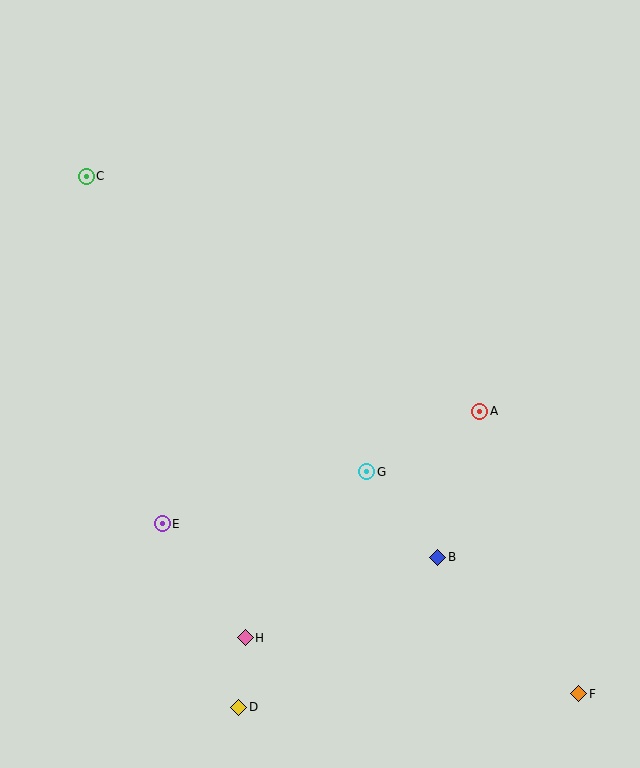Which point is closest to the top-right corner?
Point A is closest to the top-right corner.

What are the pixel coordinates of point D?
Point D is at (239, 707).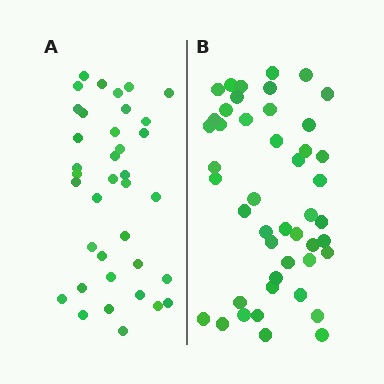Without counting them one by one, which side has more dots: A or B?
Region B (the right region) has more dots.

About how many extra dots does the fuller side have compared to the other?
Region B has roughly 8 or so more dots than region A.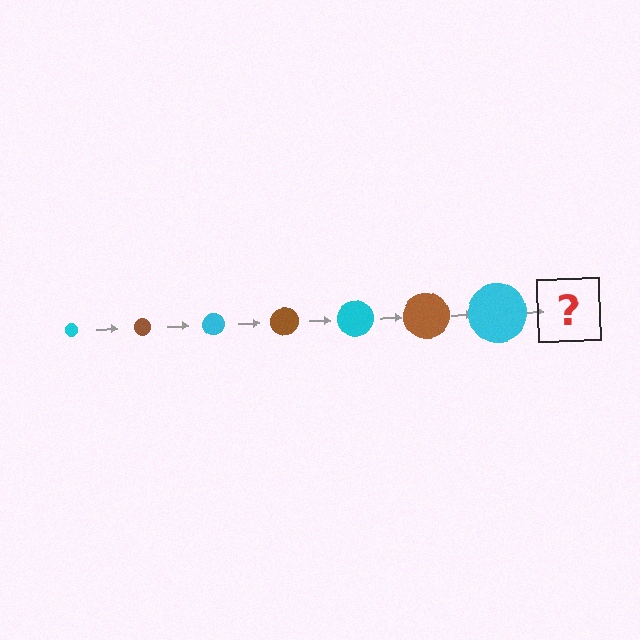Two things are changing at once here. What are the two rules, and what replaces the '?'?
The two rules are that the circle grows larger each step and the color cycles through cyan and brown. The '?' should be a brown circle, larger than the previous one.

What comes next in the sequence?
The next element should be a brown circle, larger than the previous one.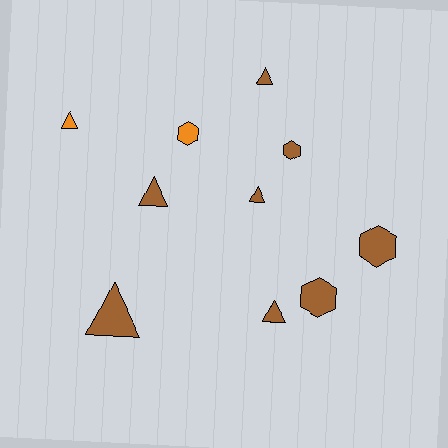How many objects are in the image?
There are 10 objects.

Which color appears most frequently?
Brown, with 8 objects.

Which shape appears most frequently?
Triangle, with 6 objects.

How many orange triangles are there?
There is 1 orange triangle.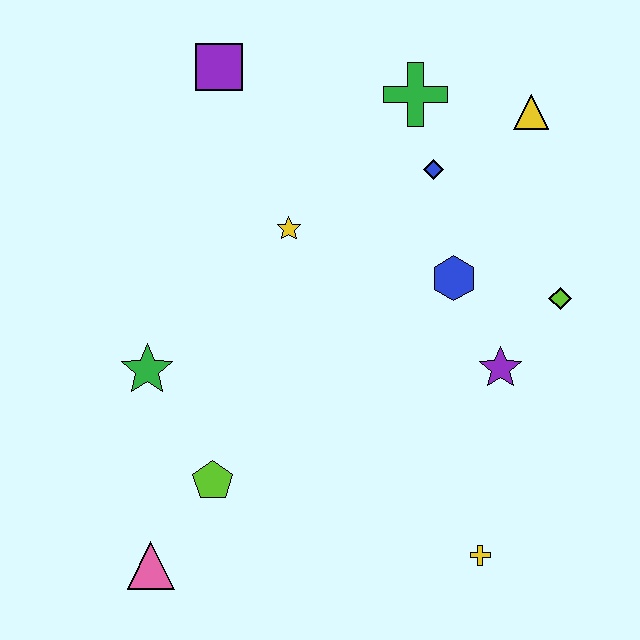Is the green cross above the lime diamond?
Yes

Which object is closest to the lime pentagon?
The pink triangle is closest to the lime pentagon.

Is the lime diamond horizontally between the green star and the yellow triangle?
No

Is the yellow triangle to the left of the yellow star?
No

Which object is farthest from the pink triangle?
The yellow triangle is farthest from the pink triangle.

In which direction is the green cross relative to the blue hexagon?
The green cross is above the blue hexagon.